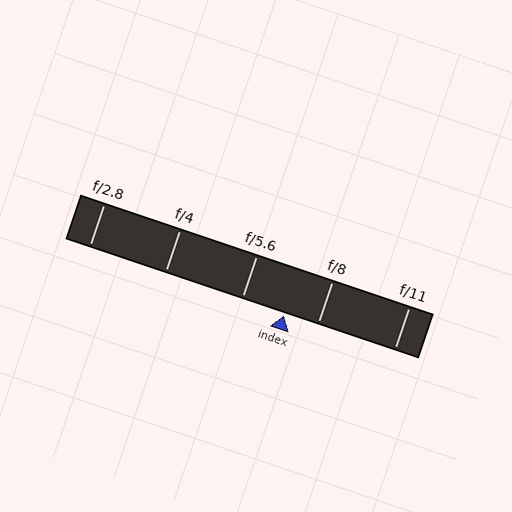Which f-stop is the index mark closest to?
The index mark is closest to f/8.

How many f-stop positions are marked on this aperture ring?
There are 5 f-stop positions marked.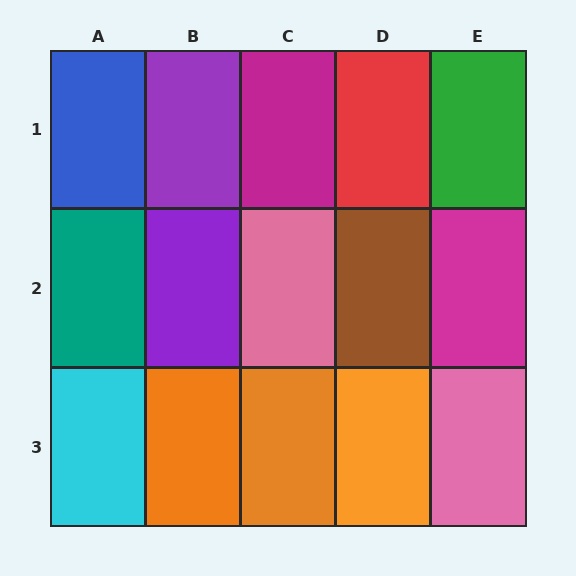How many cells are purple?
2 cells are purple.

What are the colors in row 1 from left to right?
Blue, purple, magenta, red, green.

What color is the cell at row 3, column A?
Cyan.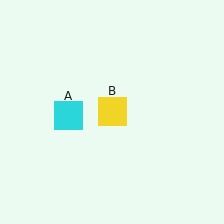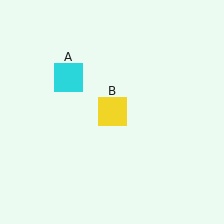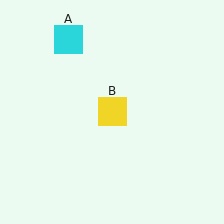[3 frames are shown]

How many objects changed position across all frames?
1 object changed position: cyan square (object A).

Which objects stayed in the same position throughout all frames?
Yellow square (object B) remained stationary.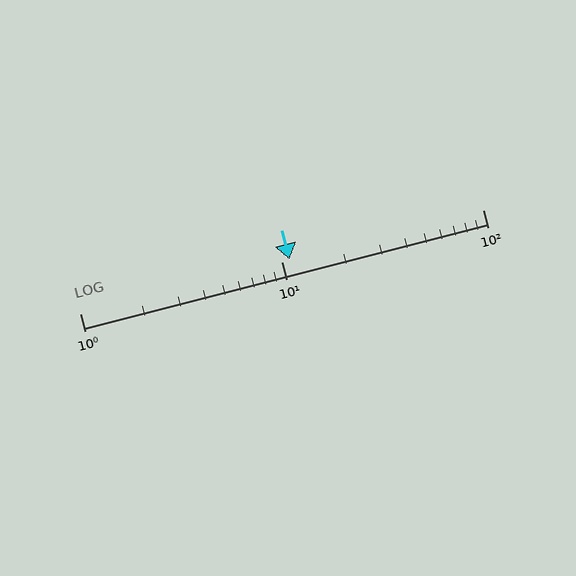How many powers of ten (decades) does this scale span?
The scale spans 2 decades, from 1 to 100.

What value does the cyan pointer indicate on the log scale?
The pointer indicates approximately 11.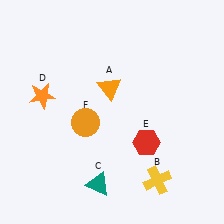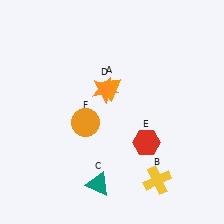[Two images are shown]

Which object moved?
The orange star (D) moved right.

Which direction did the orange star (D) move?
The orange star (D) moved right.